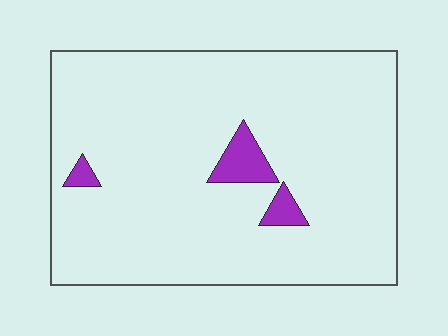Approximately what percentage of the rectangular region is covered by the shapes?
Approximately 5%.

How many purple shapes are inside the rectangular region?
3.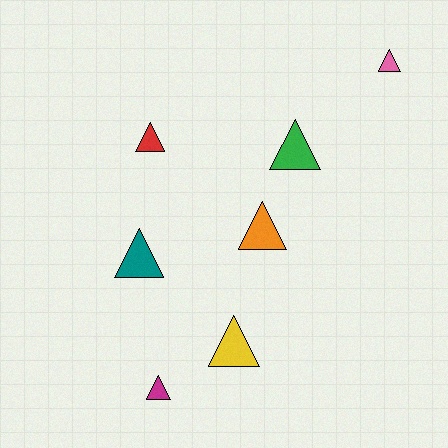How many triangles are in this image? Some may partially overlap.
There are 7 triangles.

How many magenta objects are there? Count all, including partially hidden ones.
There is 1 magenta object.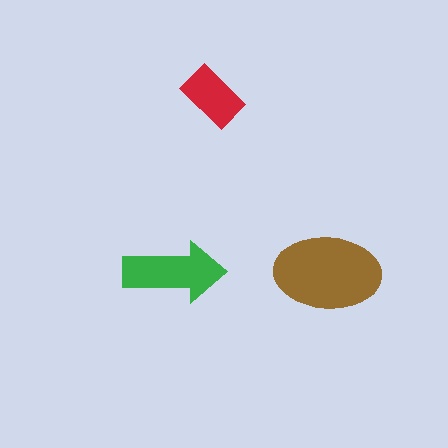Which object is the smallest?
The red rectangle.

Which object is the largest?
The brown ellipse.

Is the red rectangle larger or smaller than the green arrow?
Smaller.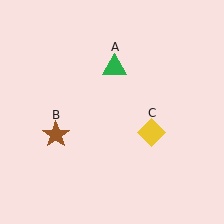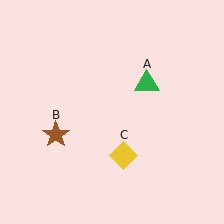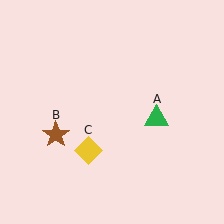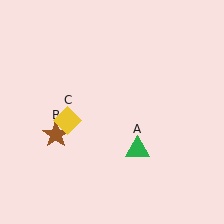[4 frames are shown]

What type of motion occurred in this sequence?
The green triangle (object A), yellow diamond (object C) rotated clockwise around the center of the scene.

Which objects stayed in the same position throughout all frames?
Brown star (object B) remained stationary.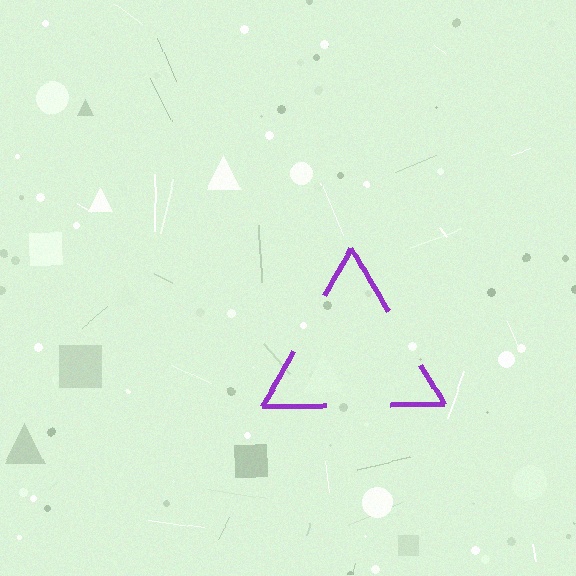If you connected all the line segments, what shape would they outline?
They would outline a triangle.